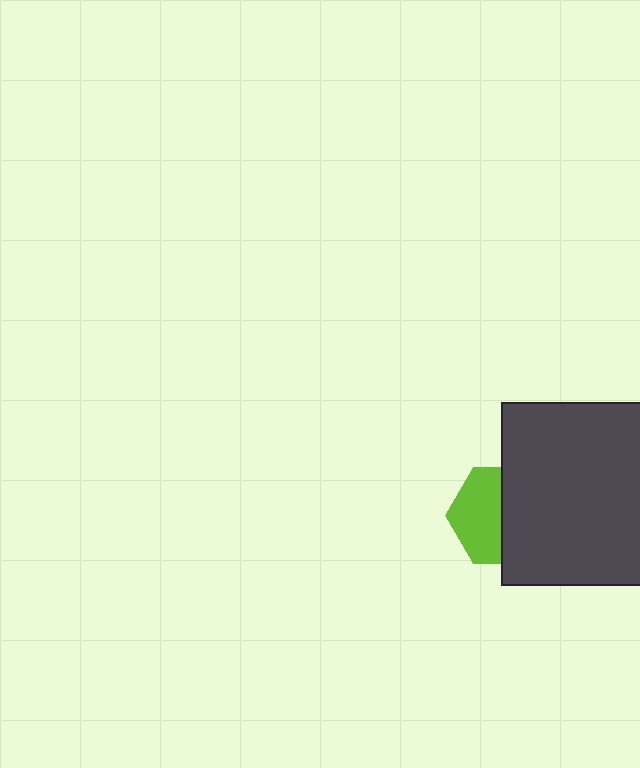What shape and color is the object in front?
The object in front is a dark gray square.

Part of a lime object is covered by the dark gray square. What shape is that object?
It is a hexagon.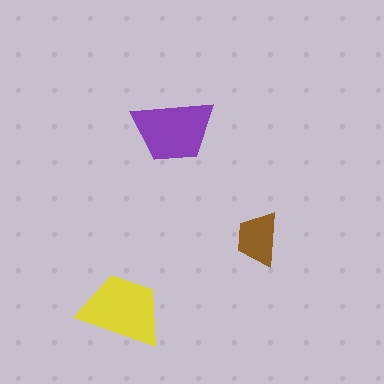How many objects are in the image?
There are 3 objects in the image.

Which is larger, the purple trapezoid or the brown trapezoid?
The purple one.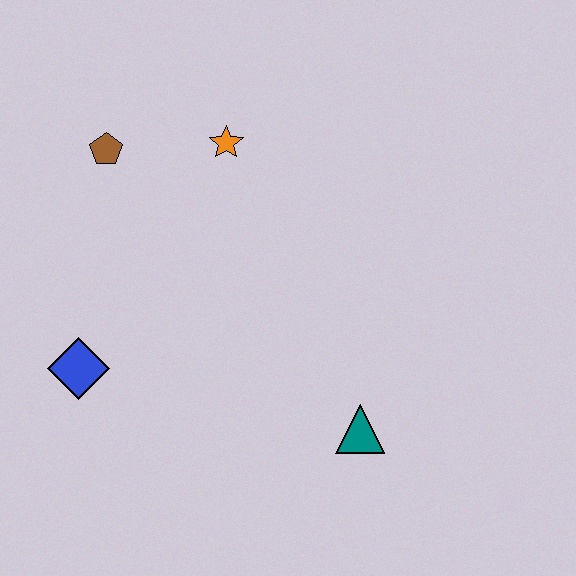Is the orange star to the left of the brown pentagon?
No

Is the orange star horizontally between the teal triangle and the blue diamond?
Yes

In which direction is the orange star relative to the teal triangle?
The orange star is above the teal triangle.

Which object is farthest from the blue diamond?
The teal triangle is farthest from the blue diamond.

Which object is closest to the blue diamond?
The brown pentagon is closest to the blue diamond.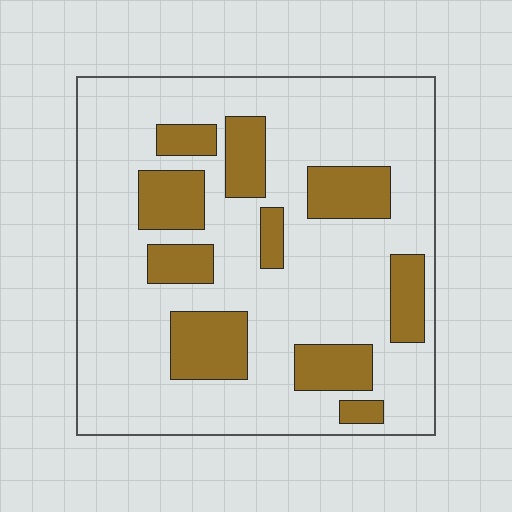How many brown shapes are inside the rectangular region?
10.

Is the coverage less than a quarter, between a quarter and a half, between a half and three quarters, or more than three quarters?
Less than a quarter.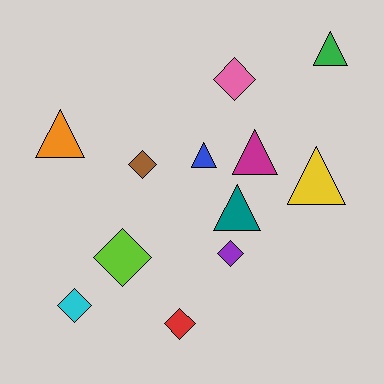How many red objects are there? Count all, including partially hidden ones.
There is 1 red object.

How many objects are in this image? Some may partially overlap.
There are 12 objects.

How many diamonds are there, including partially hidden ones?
There are 6 diamonds.